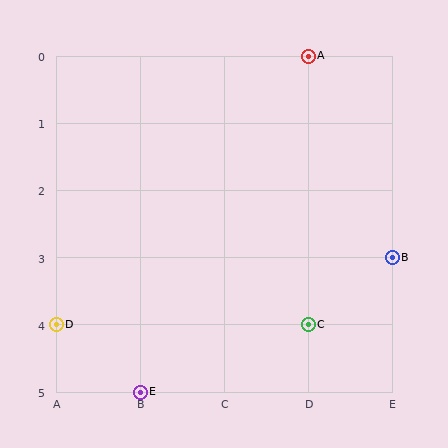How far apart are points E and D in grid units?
Points E and D are 1 column and 1 row apart (about 1.4 grid units diagonally).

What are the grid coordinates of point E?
Point E is at grid coordinates (B, 5).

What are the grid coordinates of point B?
Point B is at grid coordinates (E, 3).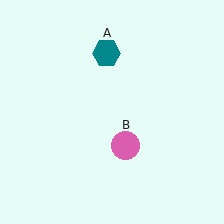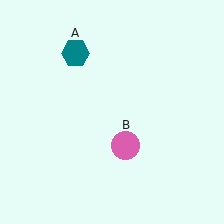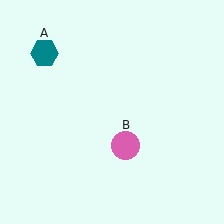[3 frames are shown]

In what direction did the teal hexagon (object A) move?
The teal hexagon (object A) moved left.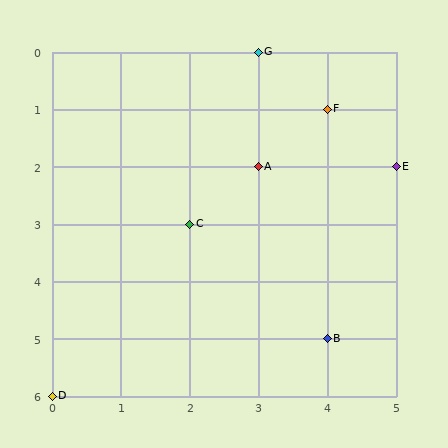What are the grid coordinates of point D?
Point D is at grid coordinates (0, 6).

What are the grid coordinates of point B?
Point B is at grid coordinates (4, 5).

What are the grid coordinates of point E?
Point E is at grid coordinates (5, 2).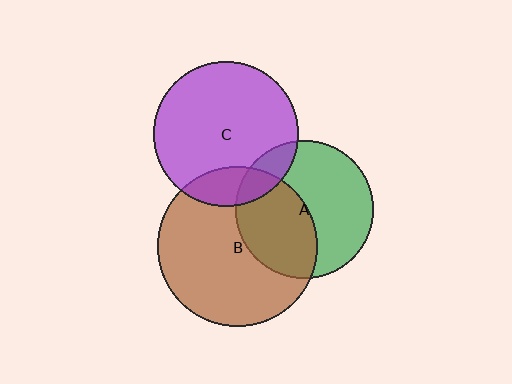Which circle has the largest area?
Circle B (brown).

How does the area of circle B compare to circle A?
Approximately 1.4 times.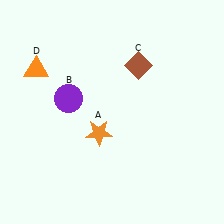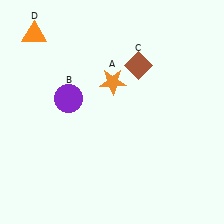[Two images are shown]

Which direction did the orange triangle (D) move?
The orange triangle (D) moved up.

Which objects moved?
The objects that moved are: the orange star (A), the orange triangle (D).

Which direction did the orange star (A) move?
The orange star (A) moved up.